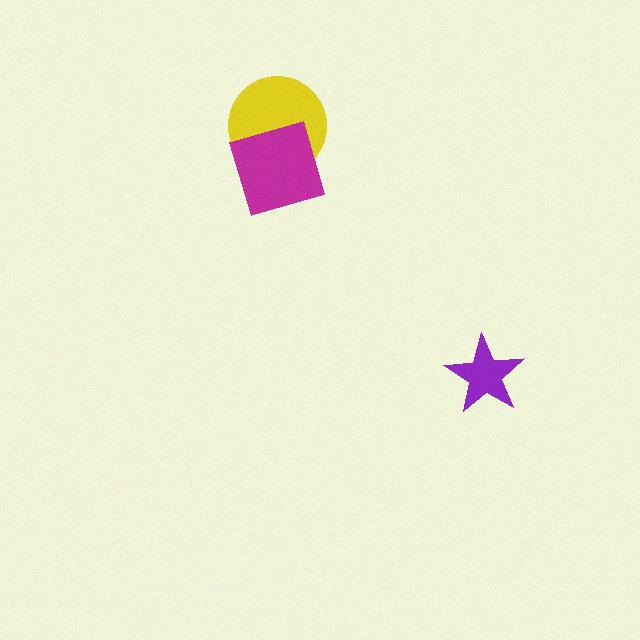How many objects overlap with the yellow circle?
1 object overlaps with the yellow circle.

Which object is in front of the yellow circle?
The magenta square is in front of the yellow circle.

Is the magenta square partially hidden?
No, no other shape covers it.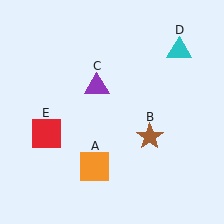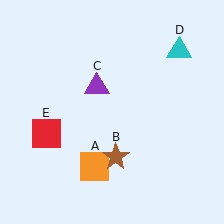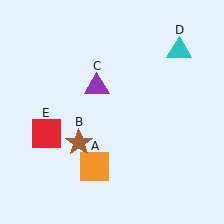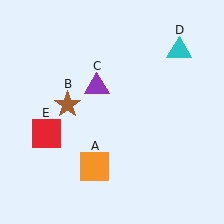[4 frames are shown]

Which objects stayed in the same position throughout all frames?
Orange square (object A) and purple triangle (object C) and cyan triangle (object D) and red square (object E) remained stationary.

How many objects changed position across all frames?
1 object changed position: brown star (object B).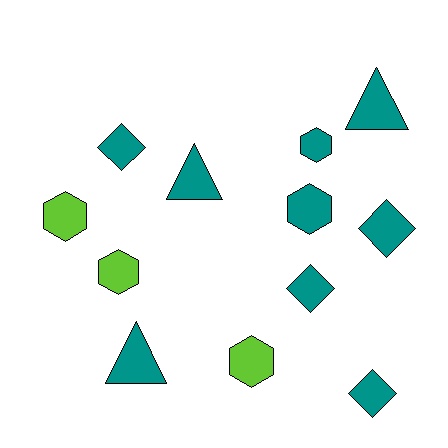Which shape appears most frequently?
Hexagon, with 5 objects.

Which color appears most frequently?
Teal, with 9 objects.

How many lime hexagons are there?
There are 3 lime hexagons.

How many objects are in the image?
There are 12 objects.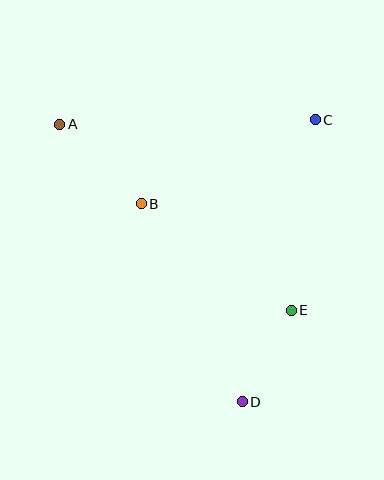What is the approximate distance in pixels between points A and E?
The distance between A and E is approximately 297 pixels.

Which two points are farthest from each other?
Points A and D are farthest from each other.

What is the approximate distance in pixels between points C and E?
The distance between C and E is approximately 192 pixels.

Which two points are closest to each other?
Points D and E are closest to each other.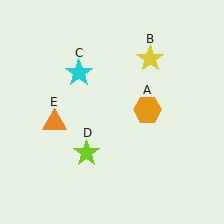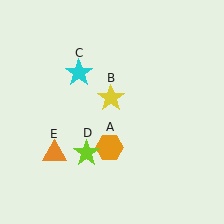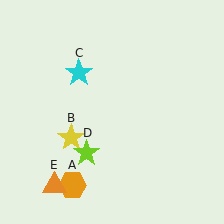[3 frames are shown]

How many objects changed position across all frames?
3 objects changed position: orange hexagon (object A), yellow star (object B), orange triangle (object E).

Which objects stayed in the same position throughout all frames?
Cyan star (object C) and lime star (object D) remained stationary.